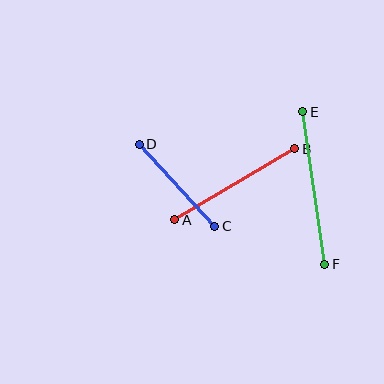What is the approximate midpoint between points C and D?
The midpoint is at approximately (177, 185) pixels.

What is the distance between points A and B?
The distance is approximately 139 pixels.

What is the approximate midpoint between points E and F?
The midpoint is at approximately (314, 188) pixels.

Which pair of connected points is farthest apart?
Points E and F are farthest apart.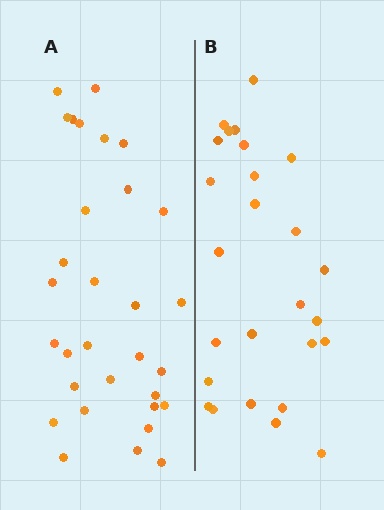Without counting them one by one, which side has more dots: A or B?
Region A (the left region) has more dots.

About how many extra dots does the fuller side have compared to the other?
Region A has about 5 more dots than region B.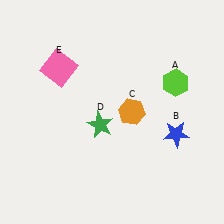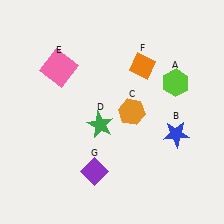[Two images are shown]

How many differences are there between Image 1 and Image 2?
There are 2 differences between the two images.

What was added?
An orange diamond (F), a purple diamond (G) were added in Image 2.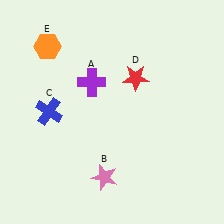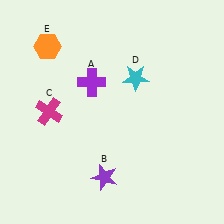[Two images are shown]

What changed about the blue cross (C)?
In Image 1, C is blue. In Image 2, it changed to magenta.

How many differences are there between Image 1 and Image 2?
There are 3 differences between the two images.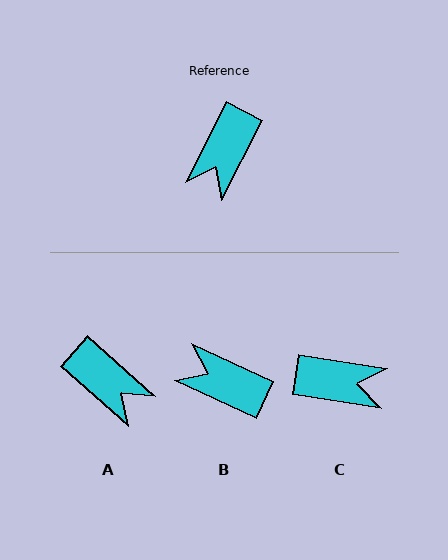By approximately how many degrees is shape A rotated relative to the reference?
Approximately 75 degrees counter-clockwise.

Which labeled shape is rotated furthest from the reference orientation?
C, about 108 degrees away.